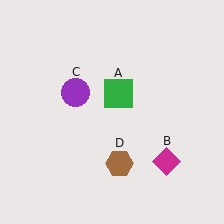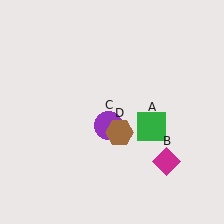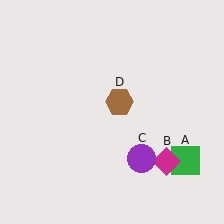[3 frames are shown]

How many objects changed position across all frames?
3 objects changed position: green square (object A), purple circle (object C), brown hexagon (object D).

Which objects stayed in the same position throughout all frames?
Magenta diamond (object B) remained stationary.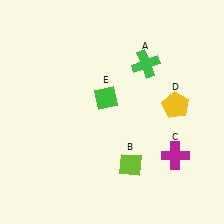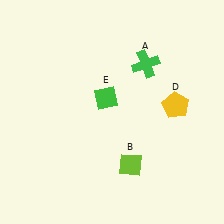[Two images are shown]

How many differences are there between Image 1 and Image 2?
There is 1 difference between the two images.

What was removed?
The magenta cross (C) was removed in Image 2.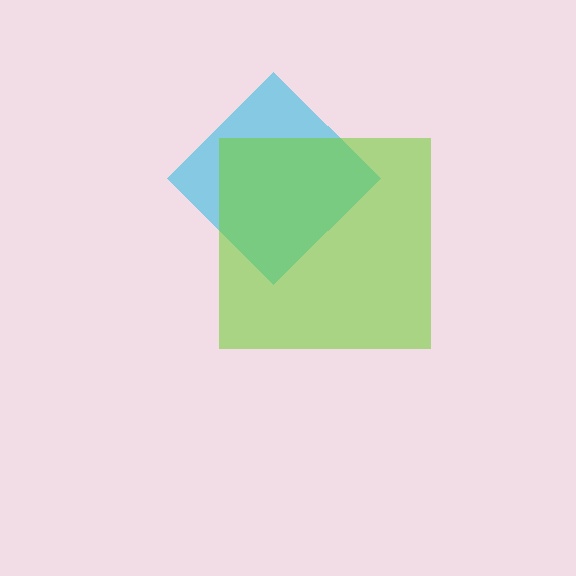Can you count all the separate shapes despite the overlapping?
Yes, there are 2 separate shapes.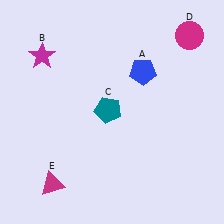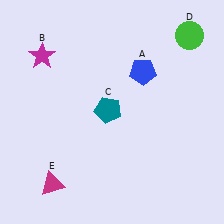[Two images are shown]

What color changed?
The circle (D) changed from magenta in Image 1 to green in Image 2.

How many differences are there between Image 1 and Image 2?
There is 1 difference between the two images.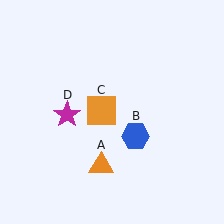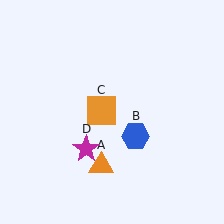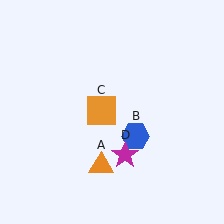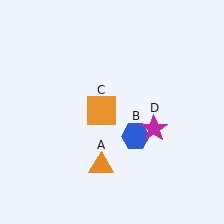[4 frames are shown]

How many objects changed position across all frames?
1 object changed position: magenta star (object D).